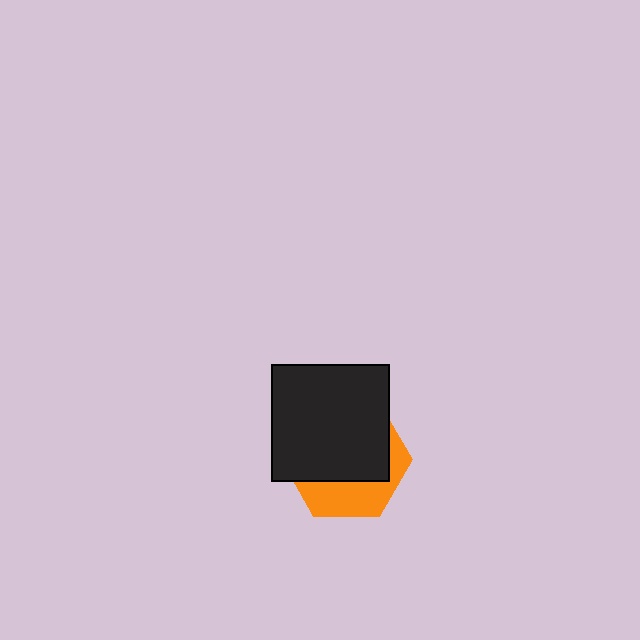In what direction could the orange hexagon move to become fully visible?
The orange hexagon could move down. That would shift it out from behind the black square entirely.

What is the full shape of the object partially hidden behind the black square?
The partially hidden object is an orange hexagon.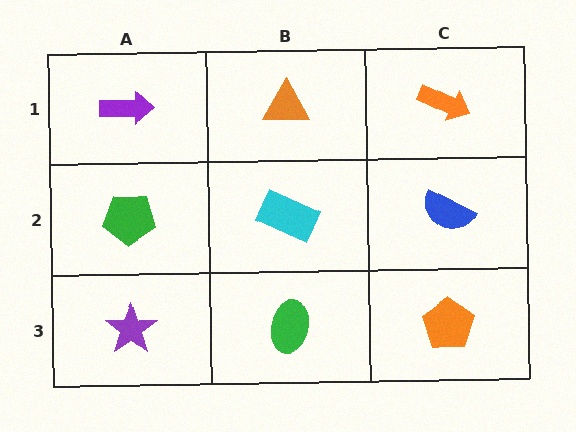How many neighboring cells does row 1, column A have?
2.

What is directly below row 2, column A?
A purple star.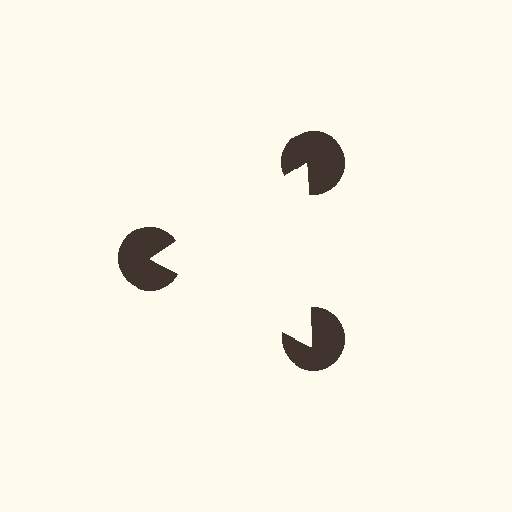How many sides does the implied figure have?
3 sides.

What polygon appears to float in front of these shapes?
An illusory triangle — its edges are inferred from the aligned wedge cuts in the pac-man discs, not physically drawn.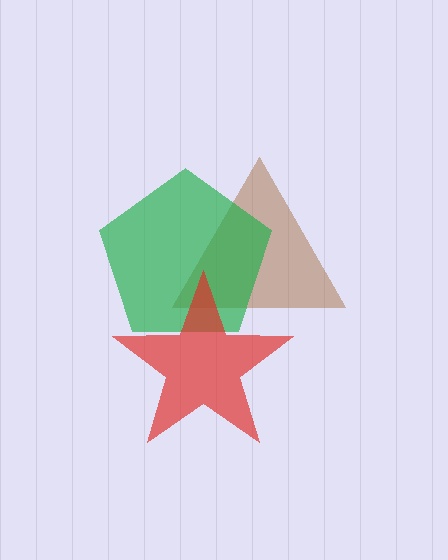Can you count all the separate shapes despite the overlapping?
Yes, there are 3 separate shapes.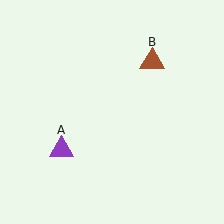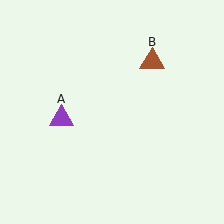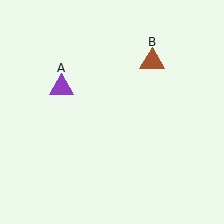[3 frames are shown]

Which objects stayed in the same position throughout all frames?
Brown triangle (object B) remained stationary.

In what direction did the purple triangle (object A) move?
The purple triangle (object A) moved up.